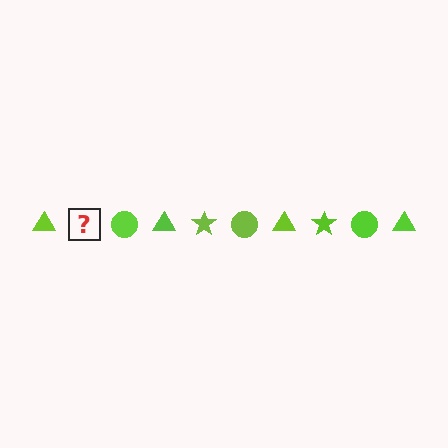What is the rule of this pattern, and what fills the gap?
The rule is that the pattern cycles through triangle, star, circle shapes in lime. The gap should be filled with a lime star.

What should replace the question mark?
The question mark should be replaced with a lime star.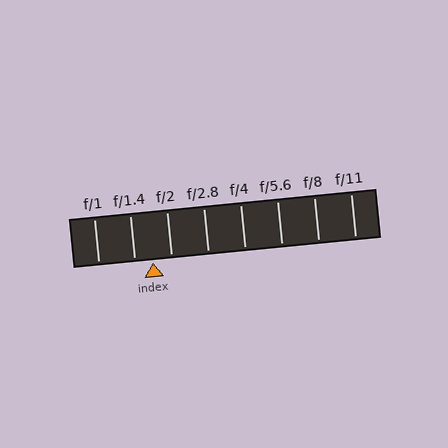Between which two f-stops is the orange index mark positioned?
The index mark is between f/1.4 and f/2.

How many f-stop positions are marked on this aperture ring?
There are 8 f-stop positions marked.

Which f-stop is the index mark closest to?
The index mark is closest to f/1.4.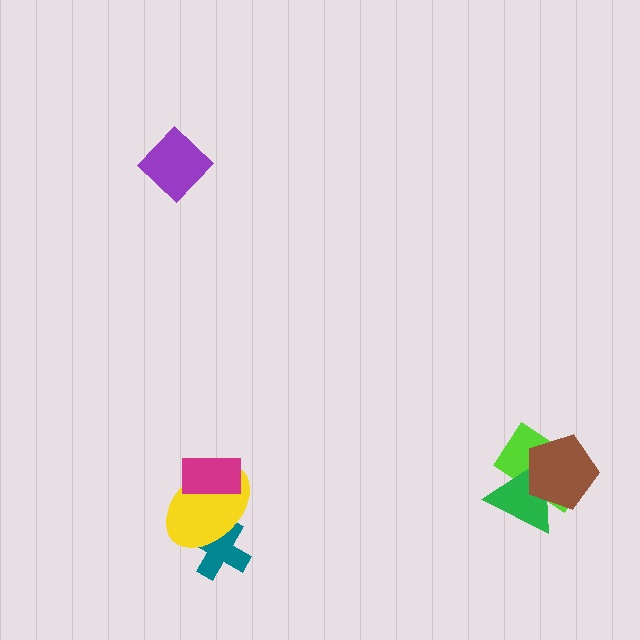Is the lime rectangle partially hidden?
Yes, it is partially covered by another shape.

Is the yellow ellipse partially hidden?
Yes, it is partially covered by another shape.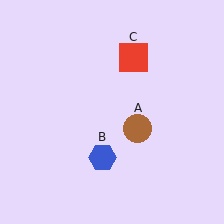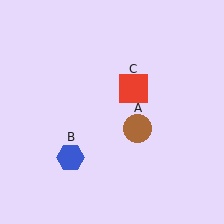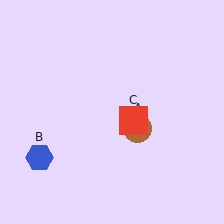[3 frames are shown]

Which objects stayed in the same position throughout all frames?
Brown circle (object A) remained stationary.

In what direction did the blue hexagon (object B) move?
The blue hexagon (object B) moved left.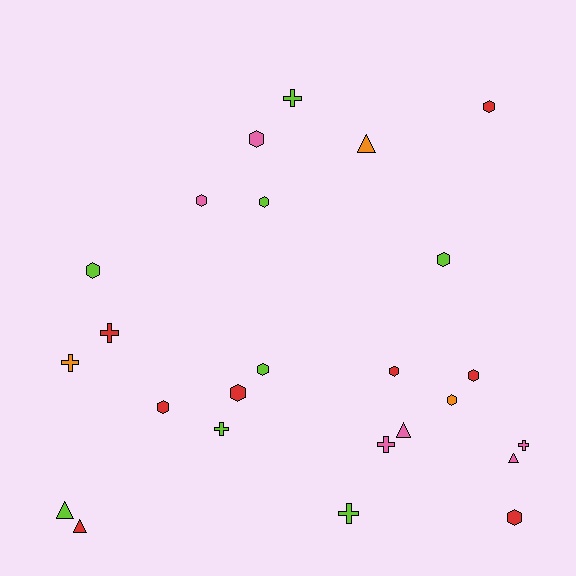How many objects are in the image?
There are 25 objects.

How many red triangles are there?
There is 1 red triangle.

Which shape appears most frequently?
Hexagon, with 13 objects.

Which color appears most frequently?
Red, with 8 objects.